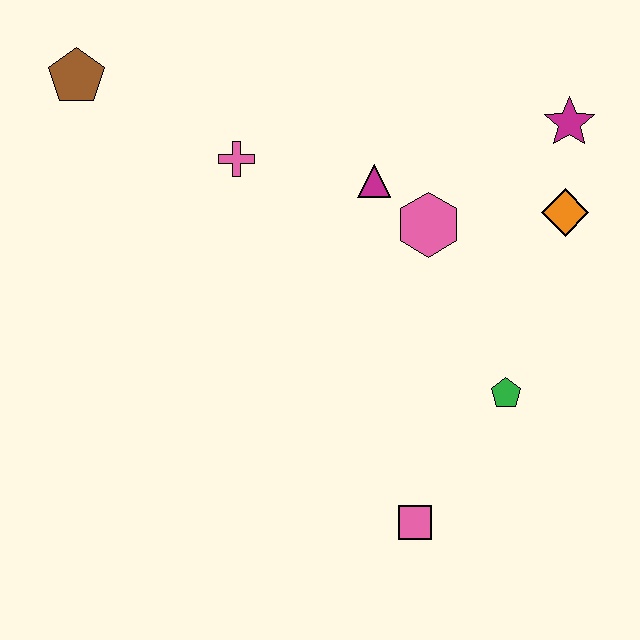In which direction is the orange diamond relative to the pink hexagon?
The orange diamond is to the right of the pink hexagon.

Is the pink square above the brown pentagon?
No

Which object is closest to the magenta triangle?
The pink hexagon is closest to the magenta triangle.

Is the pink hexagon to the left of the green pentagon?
Yes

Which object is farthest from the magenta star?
The brown pentagon is farthest from the magenta star.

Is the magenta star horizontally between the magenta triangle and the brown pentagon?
No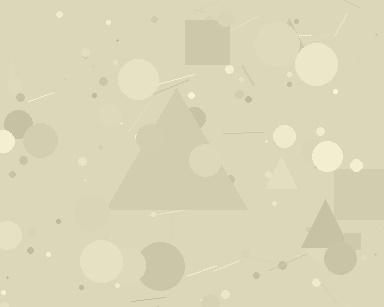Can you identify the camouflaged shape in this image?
The camouflaged shape is a triangle.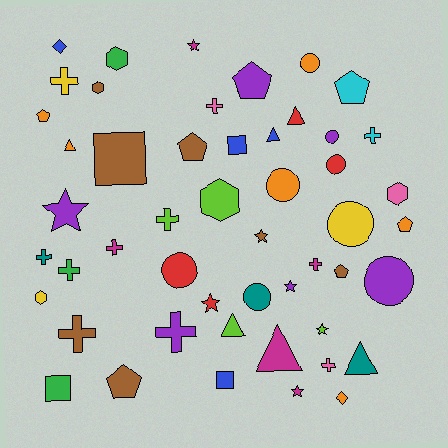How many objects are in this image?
There are 50 objects.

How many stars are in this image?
There are 7 stars.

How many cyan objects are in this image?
There are 2 cyan objects.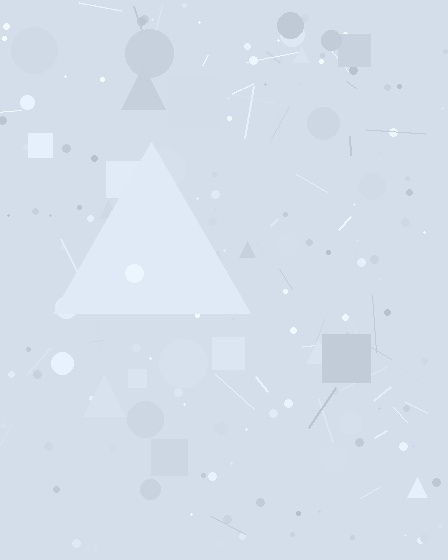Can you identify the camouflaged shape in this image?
The camouflaged shape is a triangle.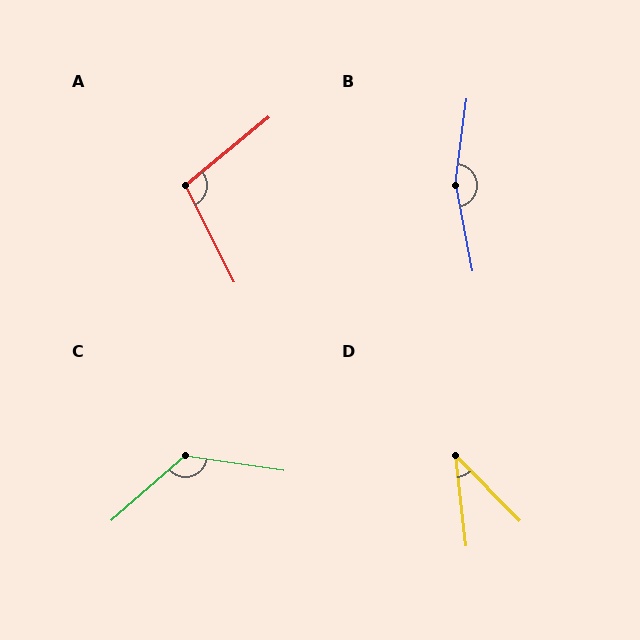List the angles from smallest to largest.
D (38°), A (102°), C (130°), B (162°).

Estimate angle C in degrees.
Approximately 130 degrees.